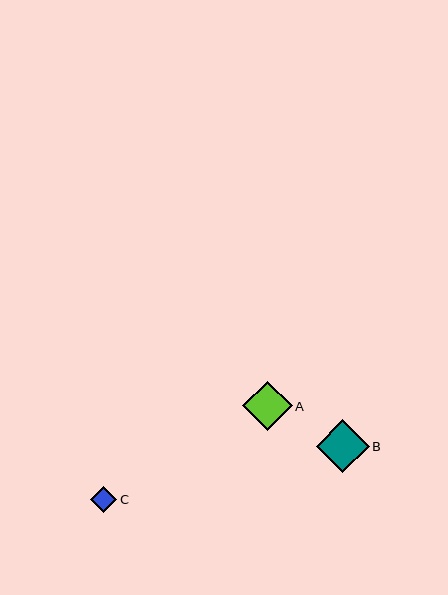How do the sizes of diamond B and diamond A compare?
Diamond B and diamond A are approximately the same size.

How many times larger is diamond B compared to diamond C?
Diamond B is approximately 2.0 times the size of diamond C.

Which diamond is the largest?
Diamond B is the largest with a size of approximately 53 pixels.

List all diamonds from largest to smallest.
From largest to smallest: B, A, C.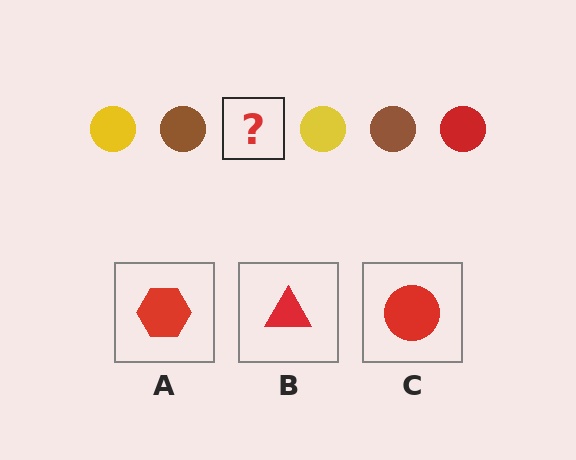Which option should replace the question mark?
Option C.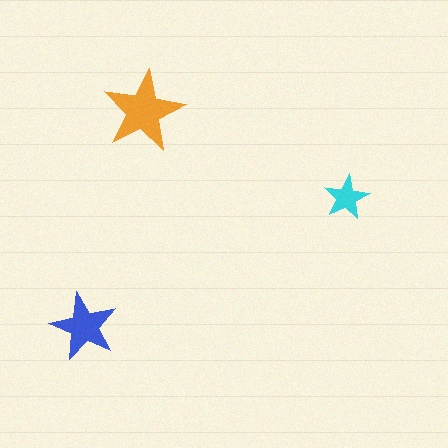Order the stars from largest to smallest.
the orange one, the blue one, the cyan one.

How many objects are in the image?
There are 3 objects in the image.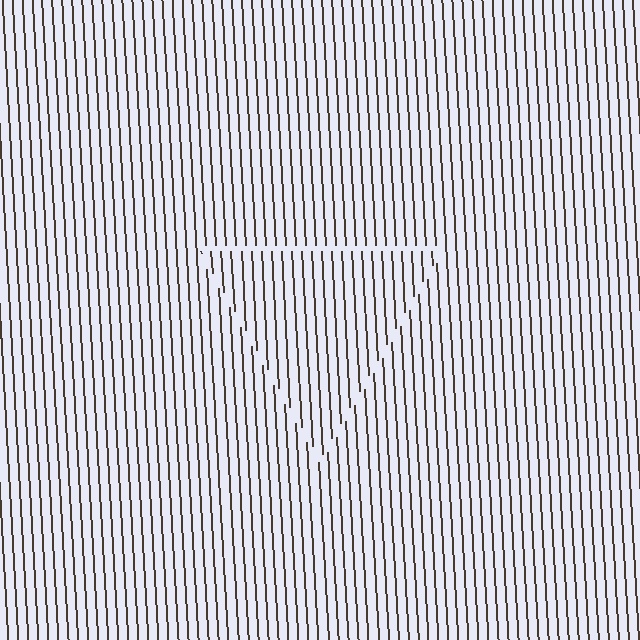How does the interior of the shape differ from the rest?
The interior of the shape contains the same grating, shifted by half a period — the contour is defined by the phase discontinuity where line-ends from the inner and outer gratings abut.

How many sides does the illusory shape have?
3 sides — the line-ends trace a triangle.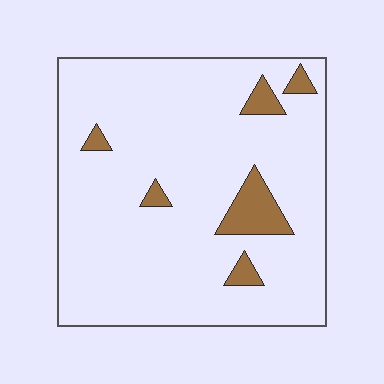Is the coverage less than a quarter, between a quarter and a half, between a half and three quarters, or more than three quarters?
Less than a quarter.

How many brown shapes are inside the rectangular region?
6.